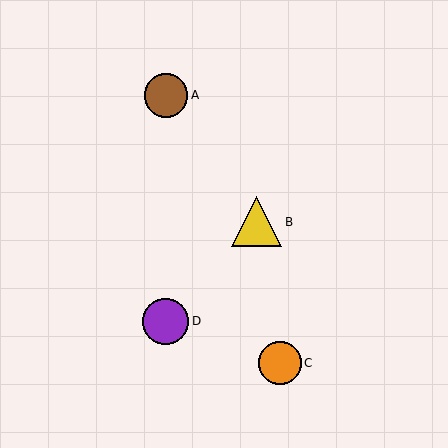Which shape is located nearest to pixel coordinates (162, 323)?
The purple circle (labeled D) at (166, 321) is nearest to that location.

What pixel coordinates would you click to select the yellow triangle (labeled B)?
Click at (257, 222) to select the yellow triangle B.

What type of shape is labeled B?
Shape B is a yellow triangle.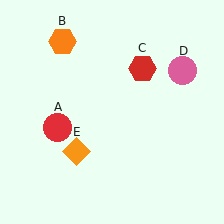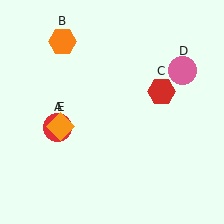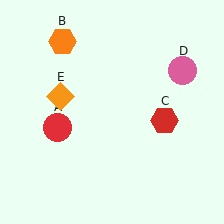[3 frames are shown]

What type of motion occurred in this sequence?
The red hexagon (object C), orange diamond (object E) rotated clockwise around the center of the scene.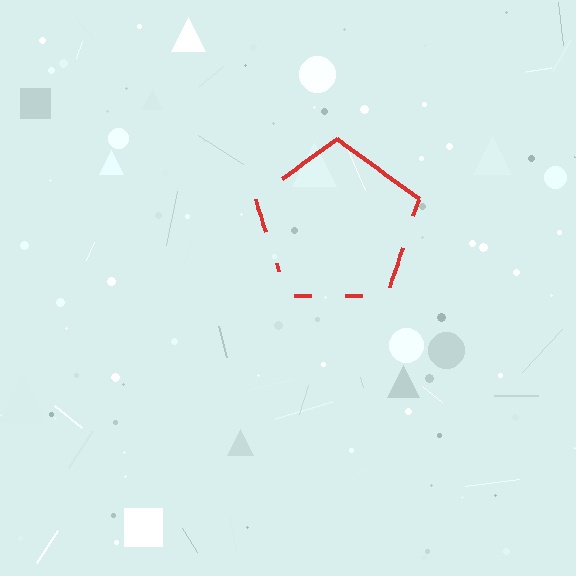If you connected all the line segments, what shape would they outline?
They would outline a pentagon.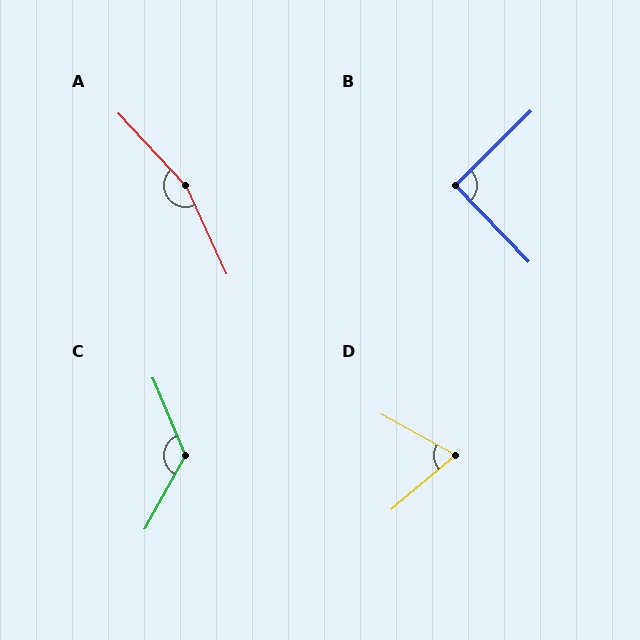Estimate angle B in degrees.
Approximately 91 degrees.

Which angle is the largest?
A, at approximately 162 degrees.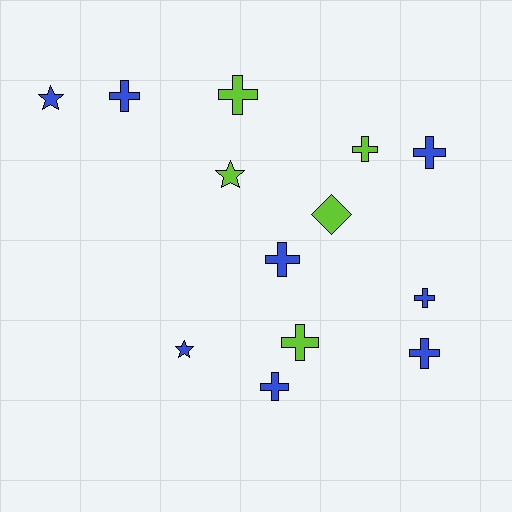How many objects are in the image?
There are 13 objects.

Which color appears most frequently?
Blue, with 8 objects.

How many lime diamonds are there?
There is 1 lime diamond.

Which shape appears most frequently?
Cross, with 9 objects.